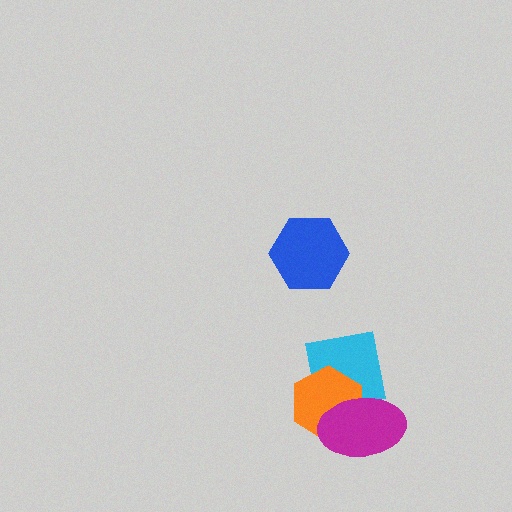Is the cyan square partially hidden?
Yes, it is partially covered by another shape.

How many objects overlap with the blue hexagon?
0 objects overlap with the blue hexagon.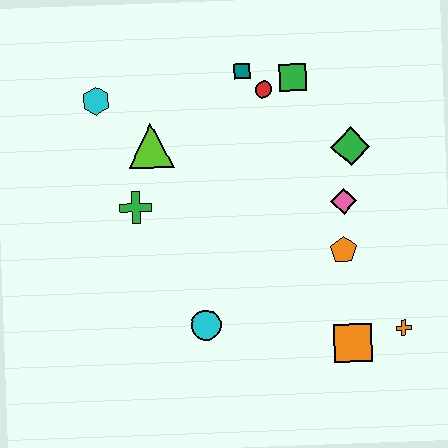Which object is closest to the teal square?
The red circle is closest to the teal square.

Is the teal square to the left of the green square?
Yes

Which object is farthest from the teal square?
The orange cross is farthest from the teal square.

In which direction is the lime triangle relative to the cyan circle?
The lime triangle is above the cyan circle.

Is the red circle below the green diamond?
No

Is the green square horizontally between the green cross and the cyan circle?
No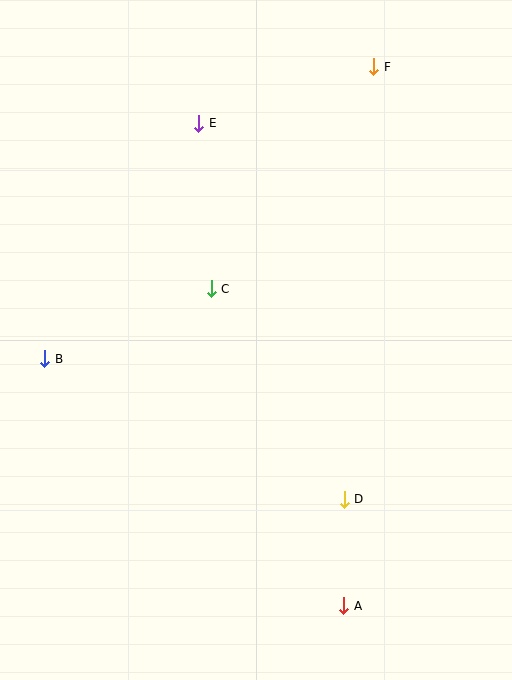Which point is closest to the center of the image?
Point C at (211, 289) is closest to the center.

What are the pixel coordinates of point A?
Point A is at (344, 606).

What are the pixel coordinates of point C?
Point C is at (211, 289).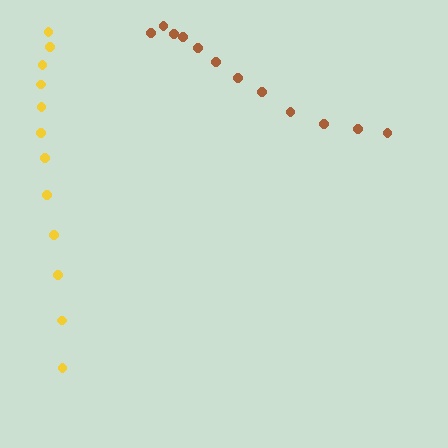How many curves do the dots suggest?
There are 2 distinct paths.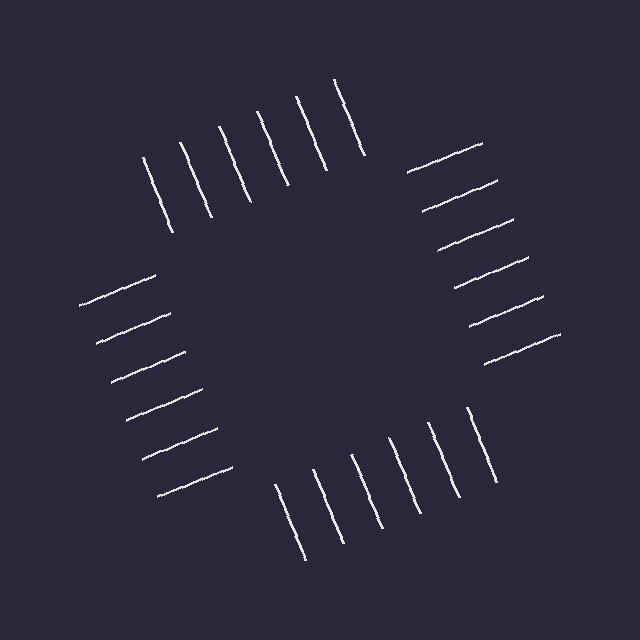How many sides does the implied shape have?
4 sides — the line-ends trace a square.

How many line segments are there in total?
24 — 6 along each of the 4 edges.